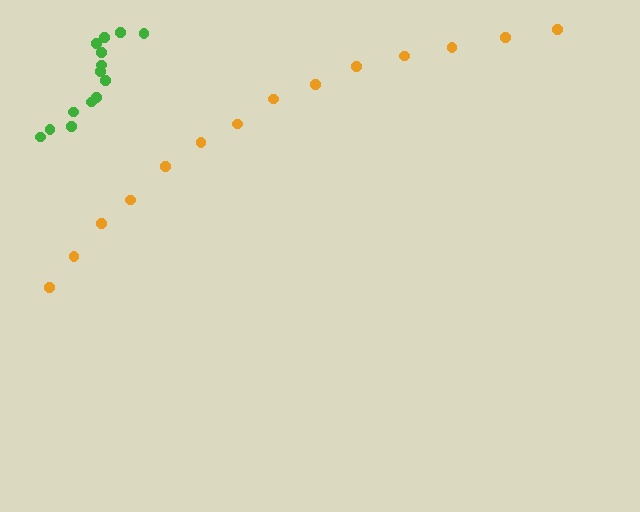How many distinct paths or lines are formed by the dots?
There are 2 distinct paths.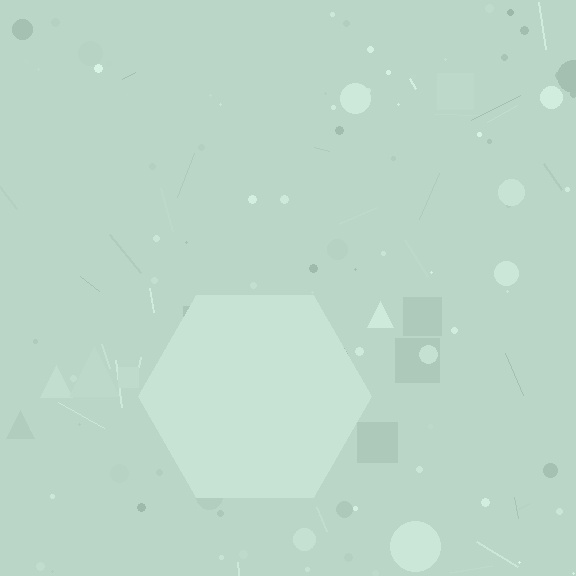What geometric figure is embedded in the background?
A hexagon is embedded in the background.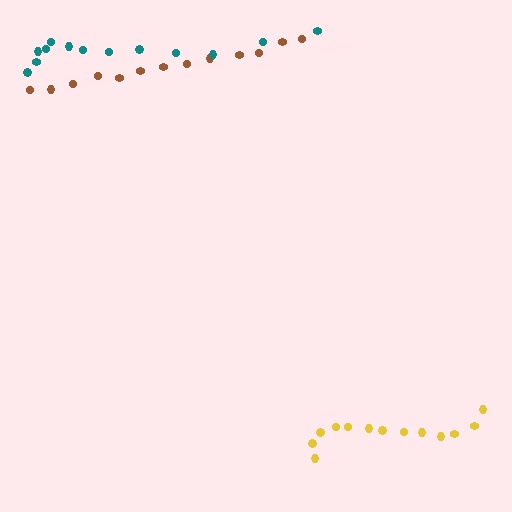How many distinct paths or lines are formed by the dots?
There are 3 distinct paths.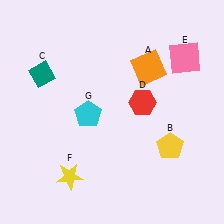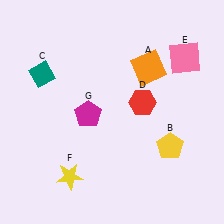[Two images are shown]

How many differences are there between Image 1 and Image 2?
There is 1 difference between the two images.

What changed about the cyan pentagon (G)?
In Image 1, G is cyan. In Image 2, it changed to magenta.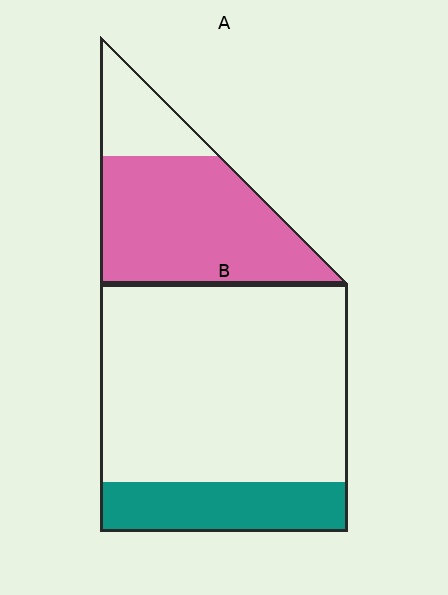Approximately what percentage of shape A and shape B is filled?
A is approximately 75% and B is approximately 20%.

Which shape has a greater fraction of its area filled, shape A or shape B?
Shape A.